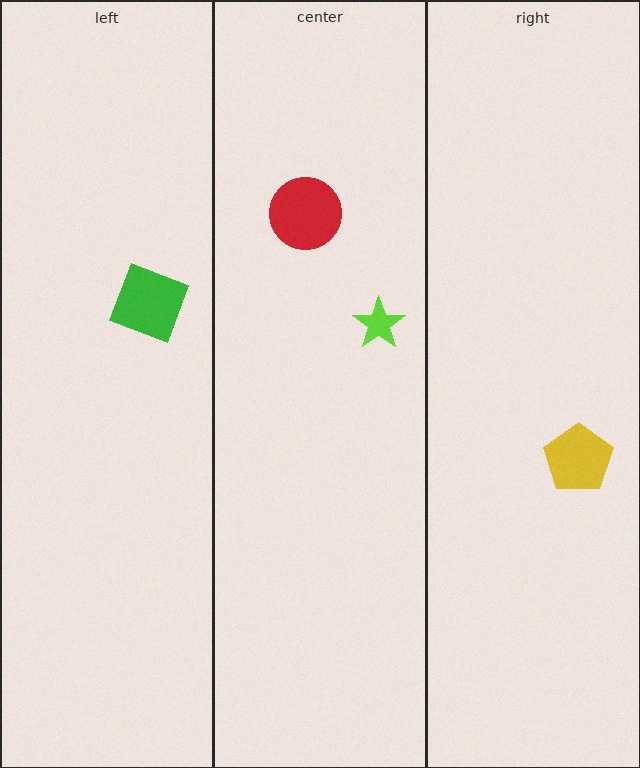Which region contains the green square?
The left region.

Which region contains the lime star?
The center region.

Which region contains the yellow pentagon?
The right region.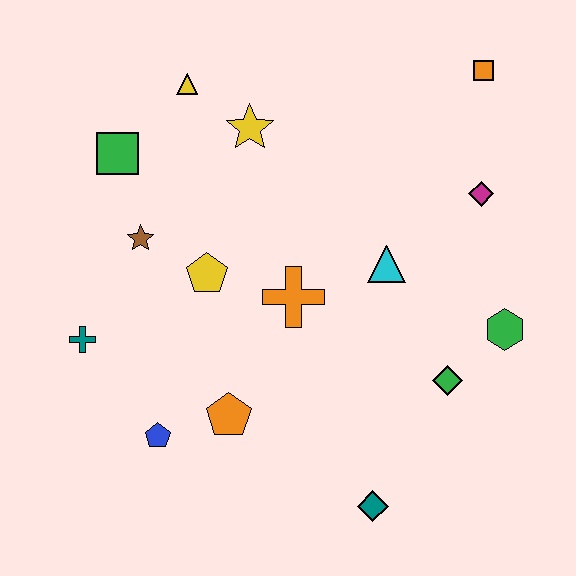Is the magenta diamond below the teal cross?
No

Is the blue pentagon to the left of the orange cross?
Yes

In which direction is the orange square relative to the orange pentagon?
The orange square is above the orange pentagon.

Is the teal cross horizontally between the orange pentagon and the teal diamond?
No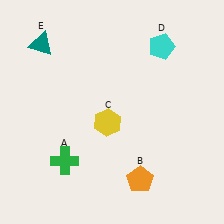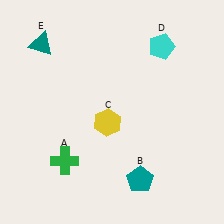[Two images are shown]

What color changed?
The pentagon (B) changed from orange in Image 1 to teal in Image 2.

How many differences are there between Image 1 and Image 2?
There is 1 difference between the two images.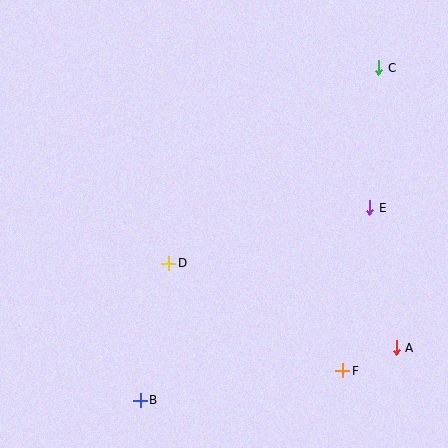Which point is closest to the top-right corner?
Point C is closest to the top-right corner.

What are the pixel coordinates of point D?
Point D is at (169, 263).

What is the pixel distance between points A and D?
The distance between A and D is 243 pixels.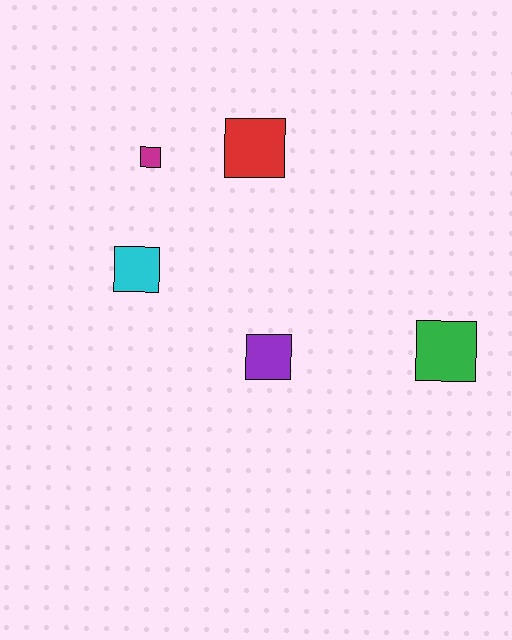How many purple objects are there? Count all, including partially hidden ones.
There is 1 purple object.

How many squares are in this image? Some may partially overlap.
There are 5 squares.